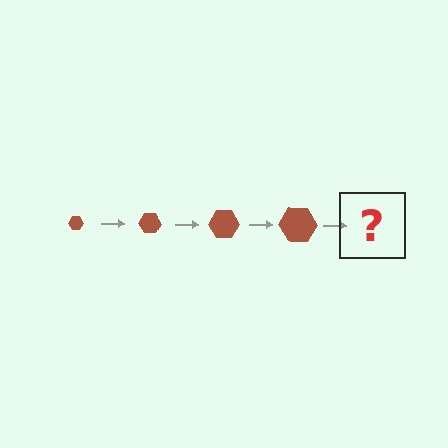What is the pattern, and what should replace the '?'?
The pattern is that the hexagon gets progressively larger each step. The '?' should be a brown hexagon, larger than the previous one.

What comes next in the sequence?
The next element should be a brown hexagon, larger than the previous one.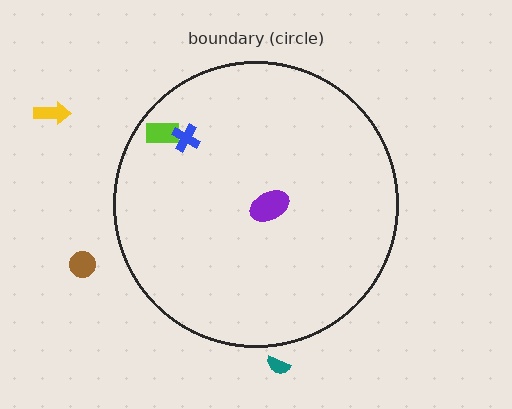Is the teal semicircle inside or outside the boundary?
Outside.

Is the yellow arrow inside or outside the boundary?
Outside.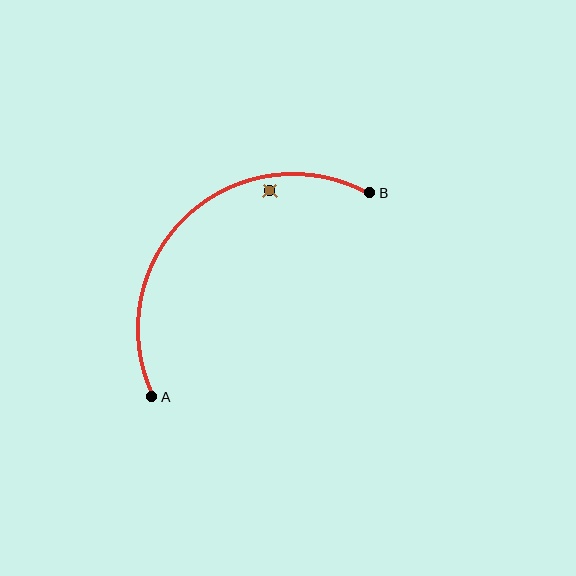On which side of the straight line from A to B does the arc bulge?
The arc bulges above and to the left of the straight line connecting A and B.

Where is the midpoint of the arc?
The arc midpoint is the point on the curve farthest from the straight line joining A and B. It sits above and to the left of that line.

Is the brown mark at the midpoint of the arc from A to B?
No — the brown mark does not lie on the arc at all. It sits slightly inside the curve.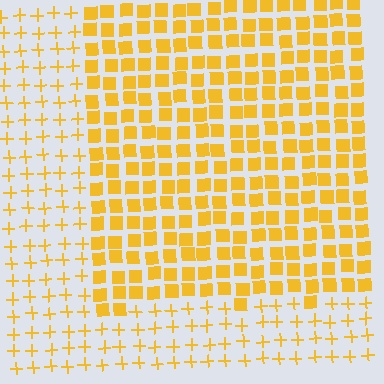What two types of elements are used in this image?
The image uses squares inside the rectangle region and plus signs outside it.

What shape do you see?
I see a rectangle.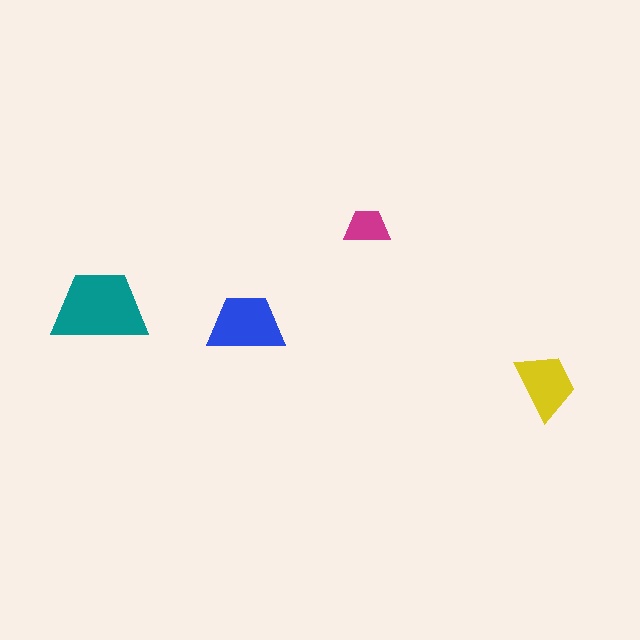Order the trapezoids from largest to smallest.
the teal one, the blue one, the yellow one, the magenta one.